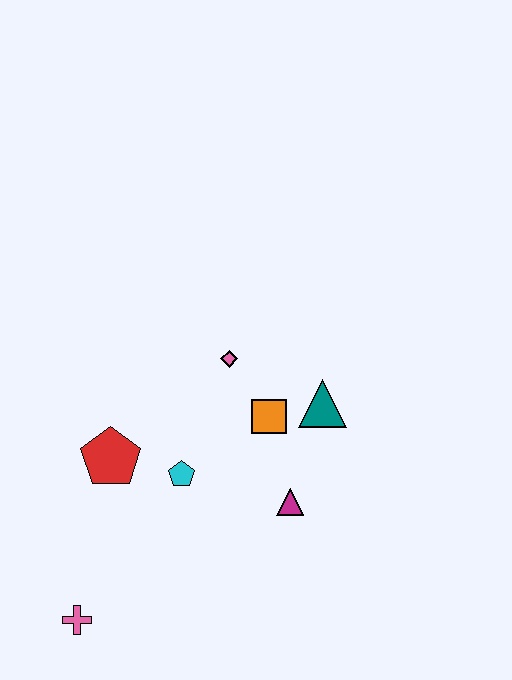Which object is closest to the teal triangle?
The orange square is closest to the teal triangle.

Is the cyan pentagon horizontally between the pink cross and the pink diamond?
Yes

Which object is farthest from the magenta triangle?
The pink cross is farthest from the magenta triangle.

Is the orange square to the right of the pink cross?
Yes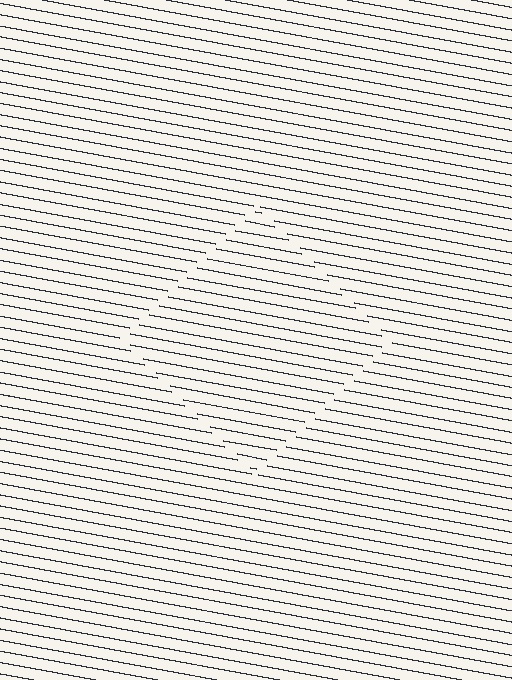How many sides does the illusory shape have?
4 sides — the line-ends trace a square.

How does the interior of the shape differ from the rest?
The interior of the shape contains the same grating, shifted by half a period — the contour is defined by the phase discontinuity where line-ends from the inner and outer gratings abut.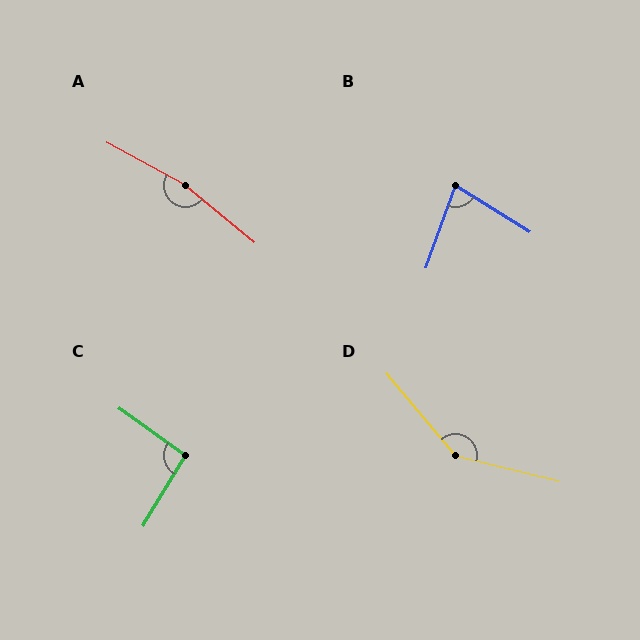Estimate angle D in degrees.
Approximately 143 degrees.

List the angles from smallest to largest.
B (78°), C (95°), D (143°), A (169°).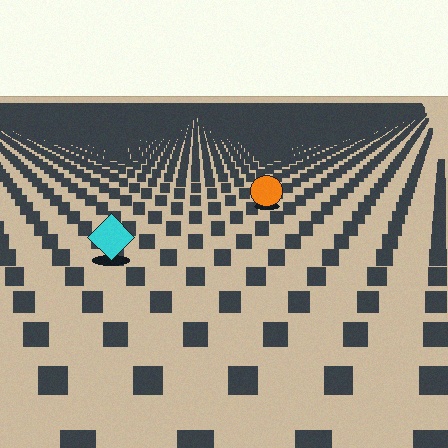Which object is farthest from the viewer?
The orange circle is farthest from the viewer. It appears smaller and the ground texture around it is denser.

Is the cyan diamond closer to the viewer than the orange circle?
Yes. The cyan diamond is closer — you can tell from the texture gradient: the ground texture is coarser near it.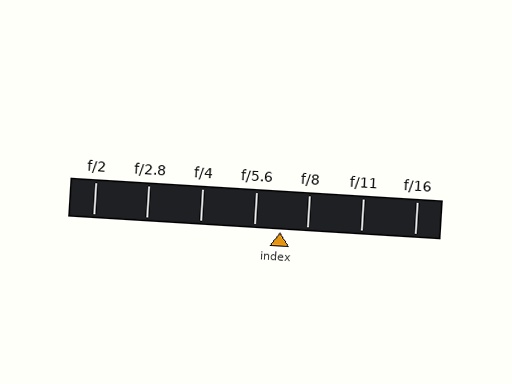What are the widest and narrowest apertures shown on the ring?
The widest aperture shown is f/2 and the narrowest is f/16.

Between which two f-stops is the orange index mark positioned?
The index mark is between f/5.6 and f/8.